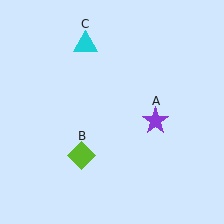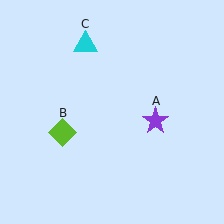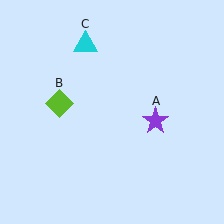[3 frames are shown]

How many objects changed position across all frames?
1 object changed position: lime diamond (object B).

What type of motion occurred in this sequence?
The lime diamond (object B) rotated clockwise around the center of the scene.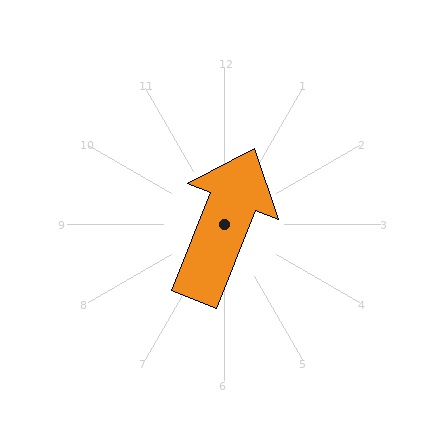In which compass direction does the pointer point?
North.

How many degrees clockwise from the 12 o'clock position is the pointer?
Approximately 22 degrees.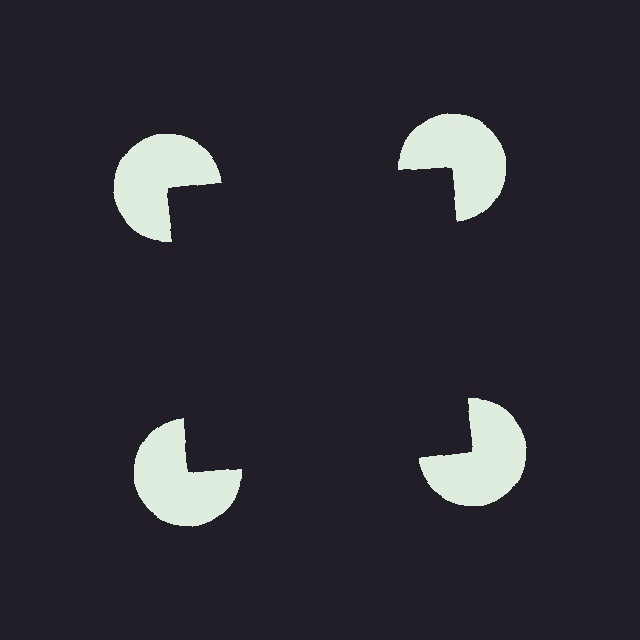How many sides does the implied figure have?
4 sides.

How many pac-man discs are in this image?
There are 4 — one at each vertex of the illusory square.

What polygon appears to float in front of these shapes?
An illusory square — its edges are inferred from the aligned wedge cuts in the pac-man discs, not physically drawn.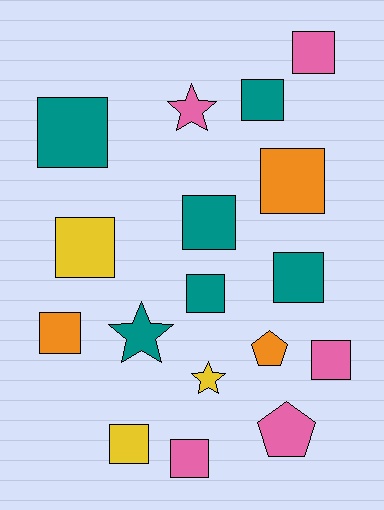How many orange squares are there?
There are 2 orange squares.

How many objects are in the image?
There are 17 objects.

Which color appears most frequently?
Teal, with 6 objects.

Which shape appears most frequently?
Square, with 12 objects.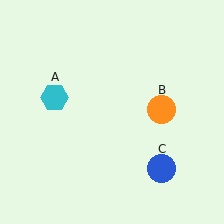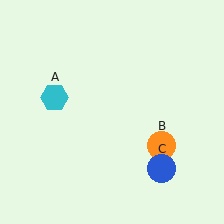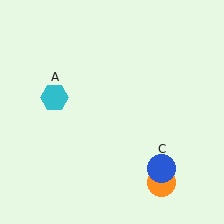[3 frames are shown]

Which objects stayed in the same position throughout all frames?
Cyan hexagon (object A) and blue circle (object C) remained stationary.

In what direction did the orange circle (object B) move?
The orange circle (object B) moved down.